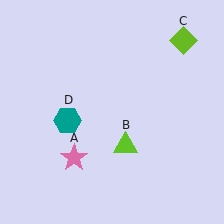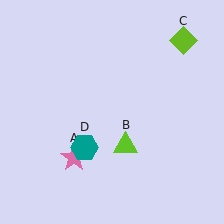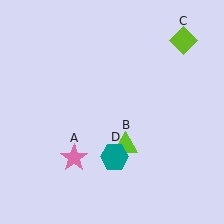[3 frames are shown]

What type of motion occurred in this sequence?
The teal hexagon (object D) rotated counterclockwise around the center of the scene.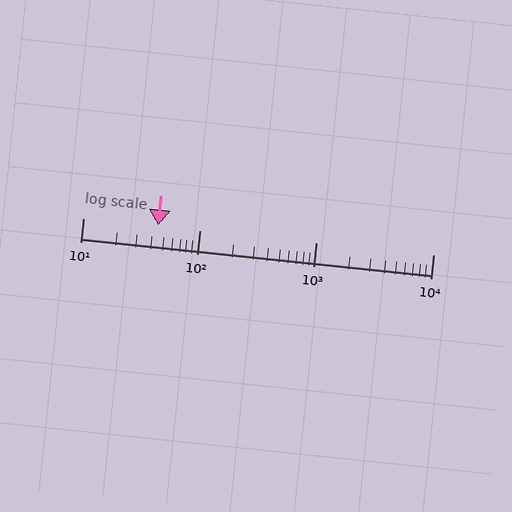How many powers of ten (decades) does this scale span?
The scale spans 3 decades, from 10 to 10000.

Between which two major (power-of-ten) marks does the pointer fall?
The pointer is between 10 and 100.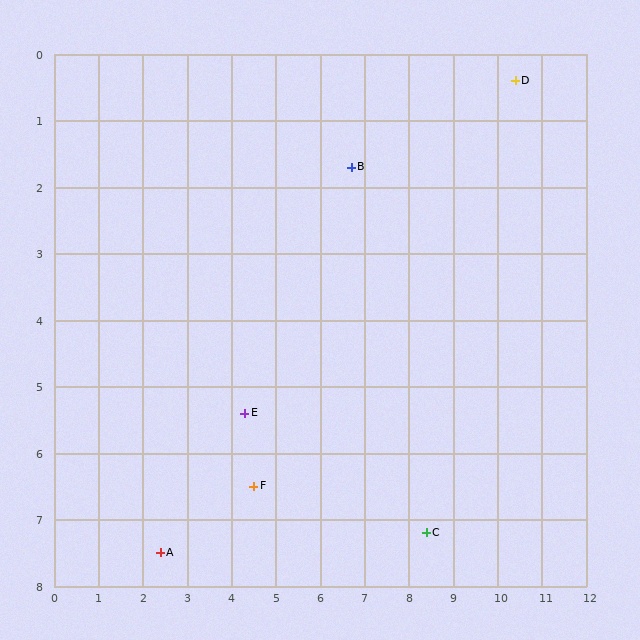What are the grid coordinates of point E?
Point E is at approximately (4.3, 5.4).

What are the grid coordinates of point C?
Point C is at approximately (8.4, 7.2).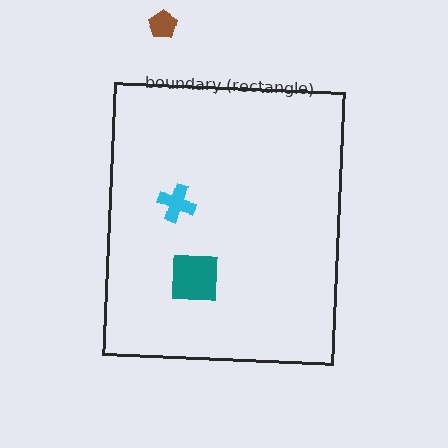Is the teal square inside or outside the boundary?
Inside.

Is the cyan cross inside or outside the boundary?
Inside.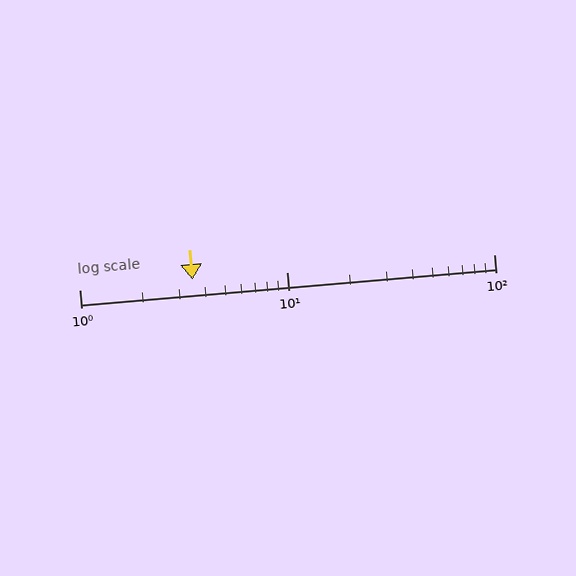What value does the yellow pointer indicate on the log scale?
The pointer indicates approximately 3.5.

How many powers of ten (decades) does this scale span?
The scale spans 2 decades, from 1 to 100.